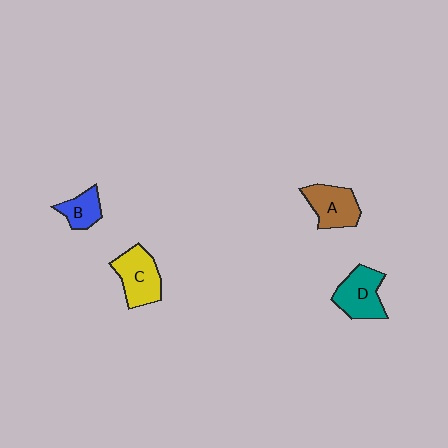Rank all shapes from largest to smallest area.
From largest to smallest: C (yellow), D (teal), A (brown), B (blue).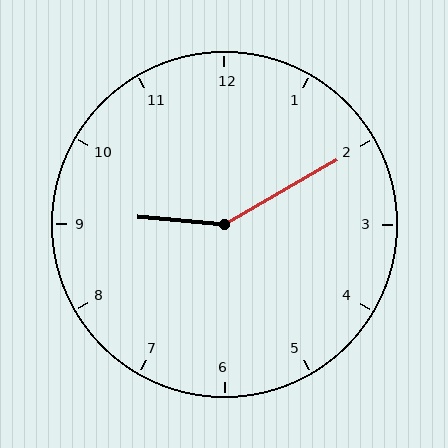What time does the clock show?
9:10.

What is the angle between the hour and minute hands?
Approximately 145 degrees.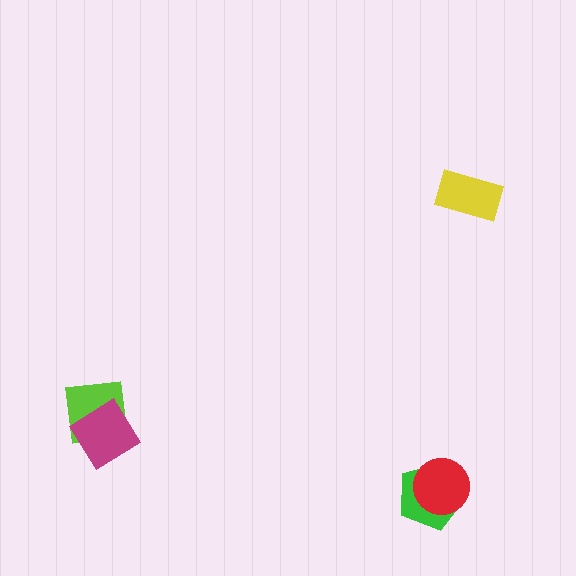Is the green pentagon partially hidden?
Yes, it is partially covered by another shape.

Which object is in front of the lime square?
The magenta diamond is in front of the lime square.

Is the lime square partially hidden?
Yes, it is partially covered by another shape.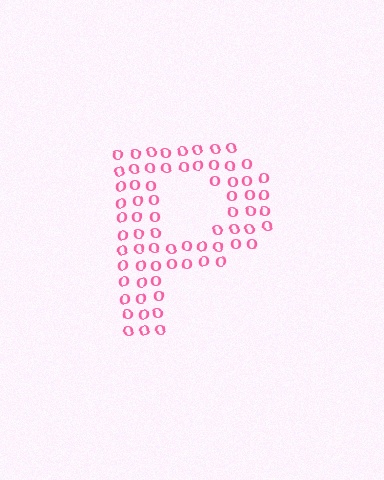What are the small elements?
The small elements are letter O's.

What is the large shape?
The large shape is the letter P.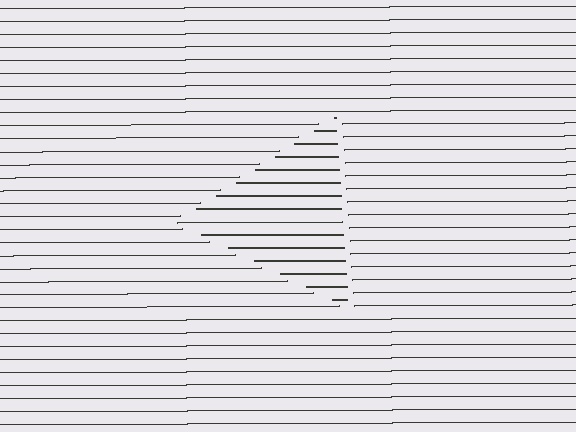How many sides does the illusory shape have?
3 sides — the line-ends trace a triangle.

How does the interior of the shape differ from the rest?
The interior of the shape contains the same grating, shifted by half a period — the contour is defined by the phase discontinuity where line-ends from the inner and outer gratings abut.